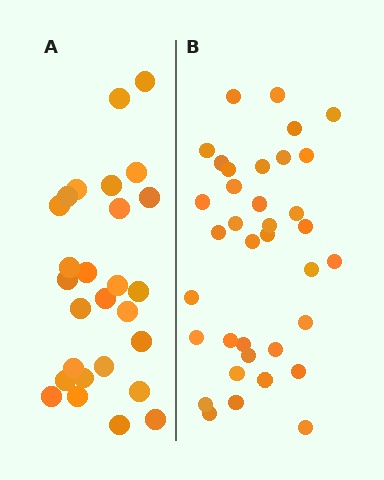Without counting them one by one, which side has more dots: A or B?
Region B (the right region) has more dots.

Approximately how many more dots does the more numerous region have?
Region B has roughly 8 or so more dots than region A.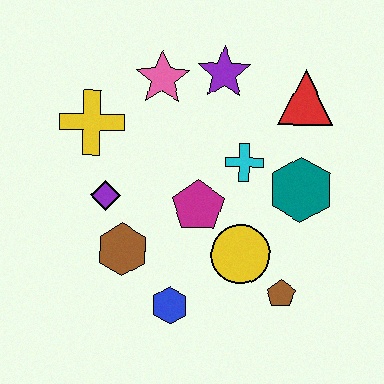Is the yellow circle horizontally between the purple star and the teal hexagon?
Yes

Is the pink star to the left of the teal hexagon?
Yes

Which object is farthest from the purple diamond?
The red triangle is farthest from the purple diamond.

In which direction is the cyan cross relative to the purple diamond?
The cyan cross is to the right of the purple diamond.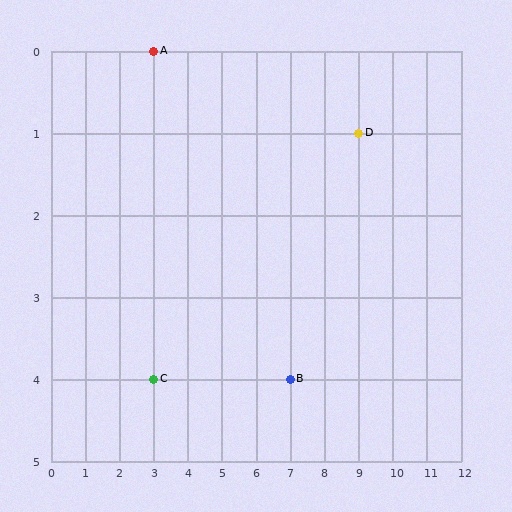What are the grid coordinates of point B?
Point B is at grid coordinates (7, 4).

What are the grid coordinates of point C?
Point C is at grid coordinates (3, 4).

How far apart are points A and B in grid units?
Points A and B are 4 columns and 4 rows apart (about 5.7 grid units diagonally).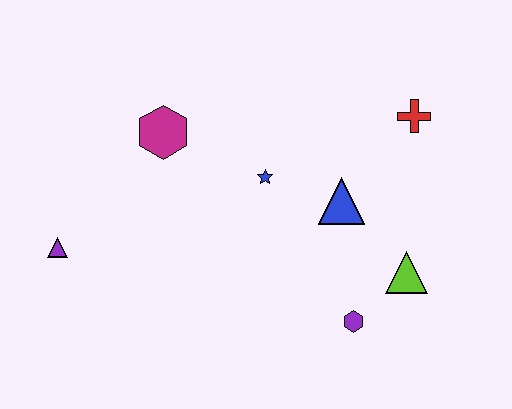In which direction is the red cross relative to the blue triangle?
The red cross is above the blue triangle.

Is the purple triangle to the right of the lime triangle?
No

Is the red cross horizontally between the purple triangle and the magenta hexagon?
No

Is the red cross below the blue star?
No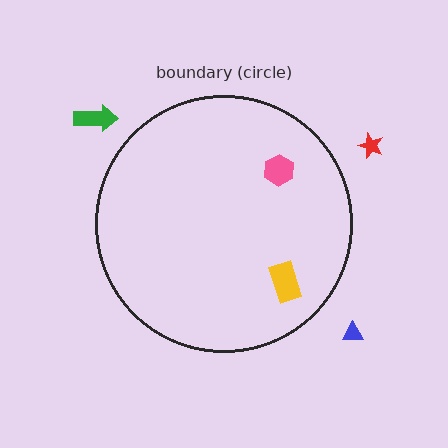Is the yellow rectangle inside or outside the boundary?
Inside.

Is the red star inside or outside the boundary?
Outside.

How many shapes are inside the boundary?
2 inside, 3 outside.